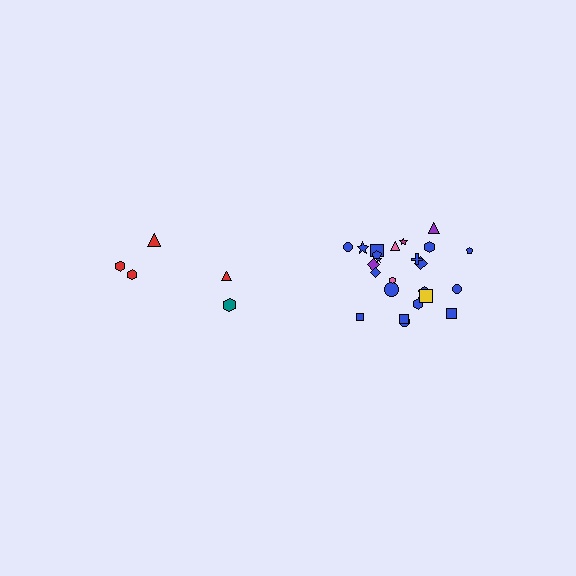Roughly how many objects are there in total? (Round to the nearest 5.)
Roughly 30 objects in total.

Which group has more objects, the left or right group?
The right group.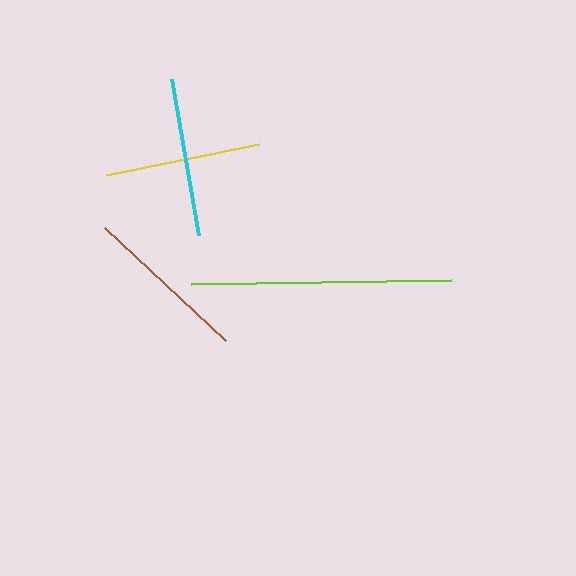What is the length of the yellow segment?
The yellow segment is approximately 156 pixels long.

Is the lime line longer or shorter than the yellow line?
The lime line is longer than the yellow line.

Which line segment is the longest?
The lime line is the longest at approximately 261 pixels.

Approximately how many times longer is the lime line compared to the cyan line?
The lime line is approximately 1.6 times the length of the cyan line.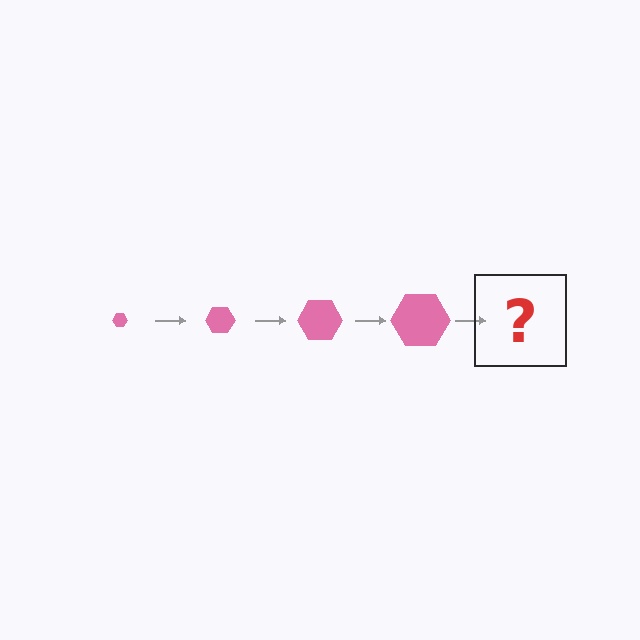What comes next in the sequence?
The next element should be a pink hexagon, larger than the previous one.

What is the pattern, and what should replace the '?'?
The pattern is that the hexagon gets progressively larger each step. The '?' should be a pink hexagon, larger than the previous one.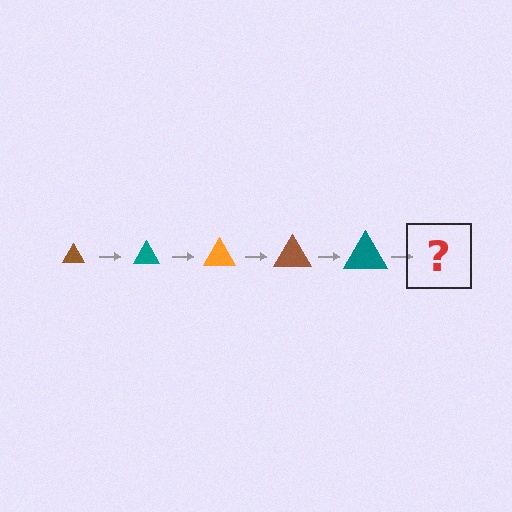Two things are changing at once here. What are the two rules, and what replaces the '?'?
The two rules are that the triangle grows larger each step and the color cycles through brown, teal, and orange. The '?' should be an orange triangle, larger than the previous one.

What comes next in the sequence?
The next element should be an orange triangle, larger than the previous one.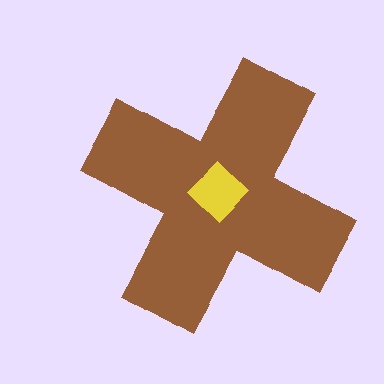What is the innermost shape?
The yellow diamond.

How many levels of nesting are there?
2.